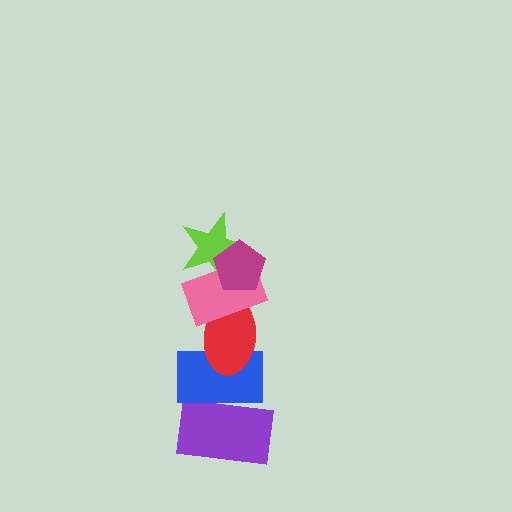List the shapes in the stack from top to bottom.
From top to bottom: the magenta pentagon, the lime star, the pink rectangle, the red ellipse, the blue rectangle, the purple rectangle.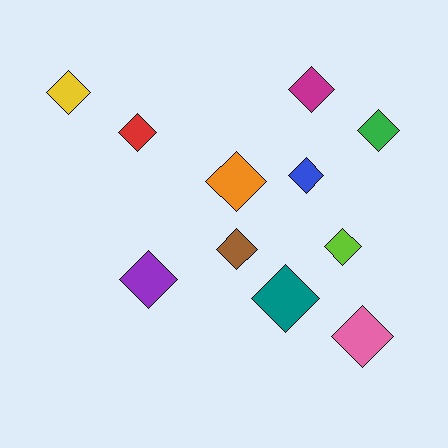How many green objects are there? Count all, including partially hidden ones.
There is 1 green object.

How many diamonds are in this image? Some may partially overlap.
There are 11 diamonds.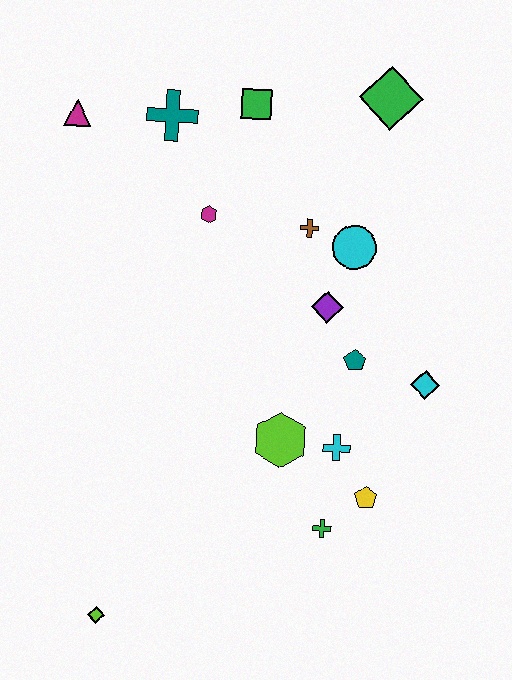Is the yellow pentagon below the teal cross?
Yes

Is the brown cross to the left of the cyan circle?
Yes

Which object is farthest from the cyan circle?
The lime diamond is farthest from the cyan circle.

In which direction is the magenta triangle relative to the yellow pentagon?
The magenta triangle is above the yellow pentagon.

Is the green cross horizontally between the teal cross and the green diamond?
Yes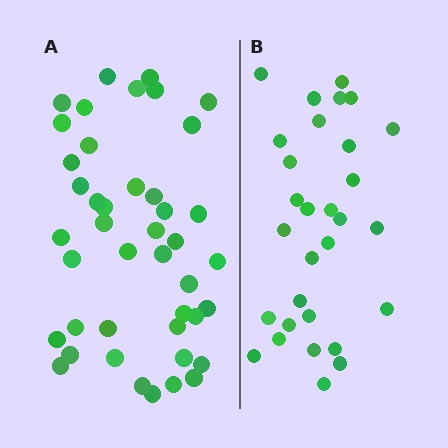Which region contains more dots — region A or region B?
Region A (the left region) has more dots.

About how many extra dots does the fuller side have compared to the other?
Region A has approximately 15 more dots than region B.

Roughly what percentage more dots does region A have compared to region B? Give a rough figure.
About 45% more.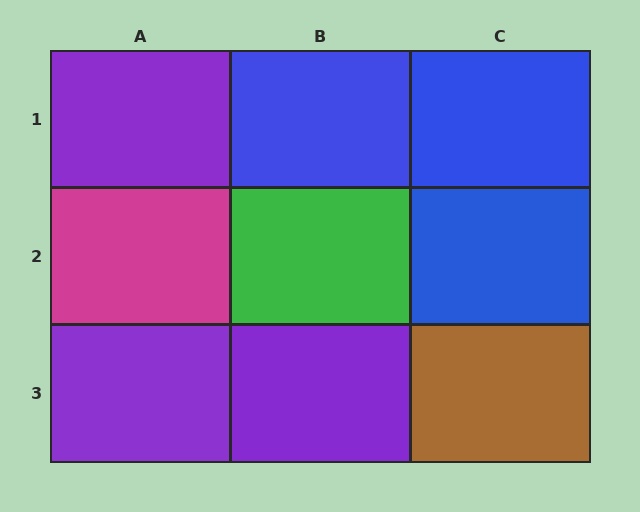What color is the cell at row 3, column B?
Purple.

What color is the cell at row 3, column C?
Brown.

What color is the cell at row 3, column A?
Purple.